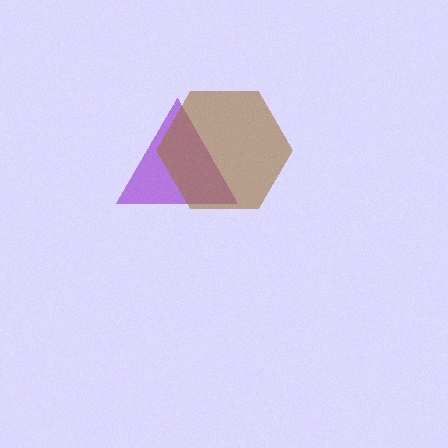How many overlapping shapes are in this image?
There are 2 overlapping shapes in the image.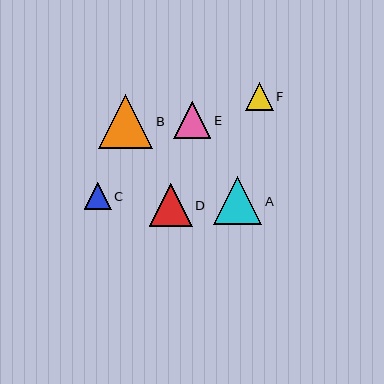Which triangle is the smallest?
Triangle C is the smallest with a size of approximately 27 pixels.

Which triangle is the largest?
Triangle B is the largest with a size of approximately 54 pixels.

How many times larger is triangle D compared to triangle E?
Triangle D is approximately 1.1 times the size of triangle E.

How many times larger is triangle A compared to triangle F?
Triangle A is approximately 1.7 times the size of triangle F.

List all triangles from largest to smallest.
From largest to smallest: B, A, D, E, F, C.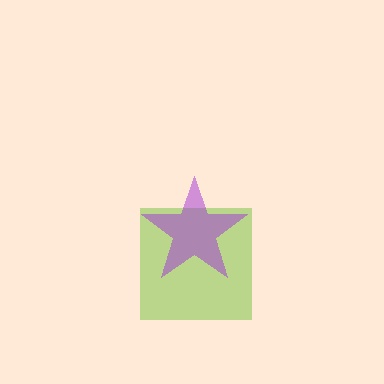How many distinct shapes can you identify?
There are 2 distinct shapes: a lime square, a purple star.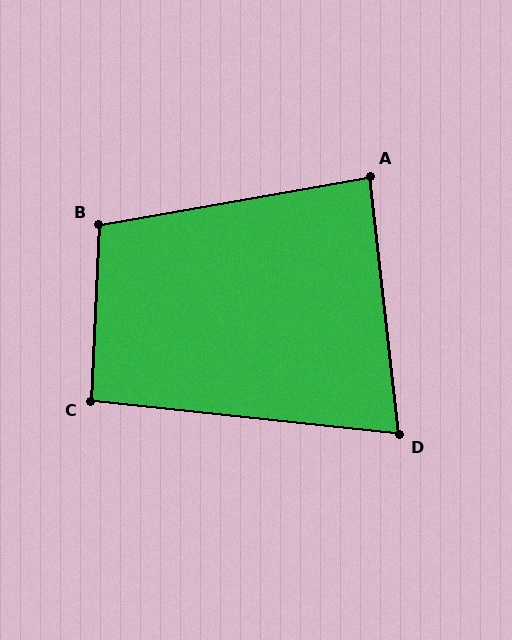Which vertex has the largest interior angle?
B, at approximately 103 degrees.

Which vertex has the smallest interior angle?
D, at approximately 77 degrees.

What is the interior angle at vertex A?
Approximately 86 degrees (approximately right).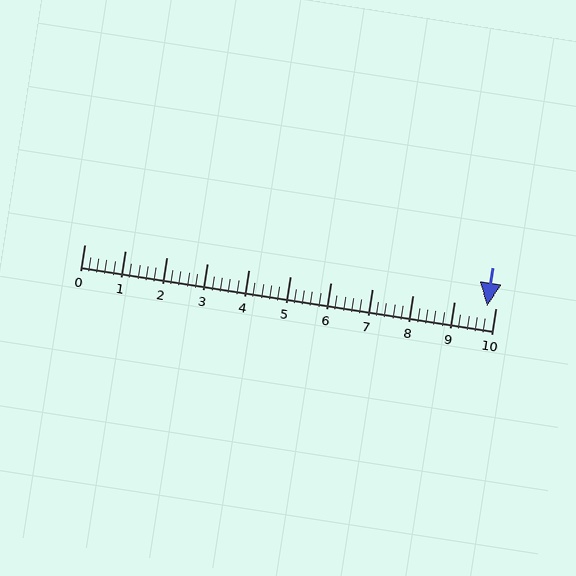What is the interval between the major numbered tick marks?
The major tick marks are spaced 1 units apart.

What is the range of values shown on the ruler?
The ruler shows values from 0 to 10.